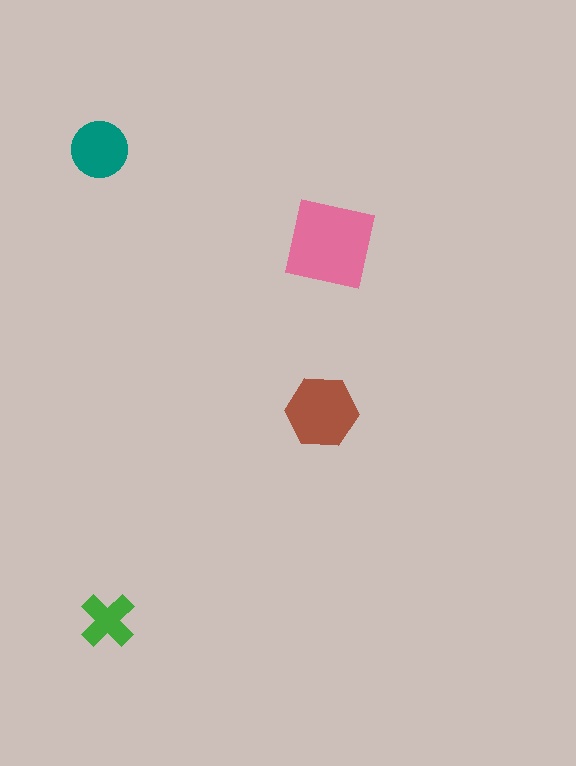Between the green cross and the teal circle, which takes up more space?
The teal circle.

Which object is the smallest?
The green cross.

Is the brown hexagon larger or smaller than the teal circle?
Larger.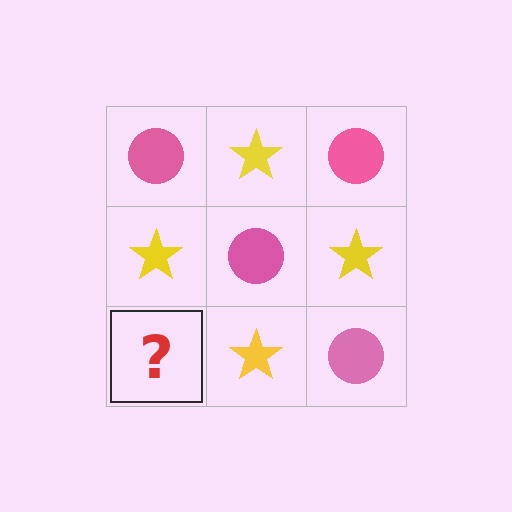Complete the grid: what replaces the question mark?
The question mark should be replaced with a pink circle.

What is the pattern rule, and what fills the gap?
The rule is that it alternates pink circle and yellow star in a checkerboard pattern. The gap should be filled with a pink circle.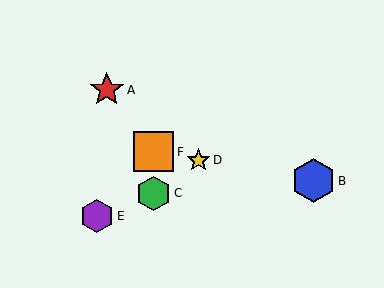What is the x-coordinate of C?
Object C is at x≈154.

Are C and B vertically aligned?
No, C is at x≈154 and B is at x≈313.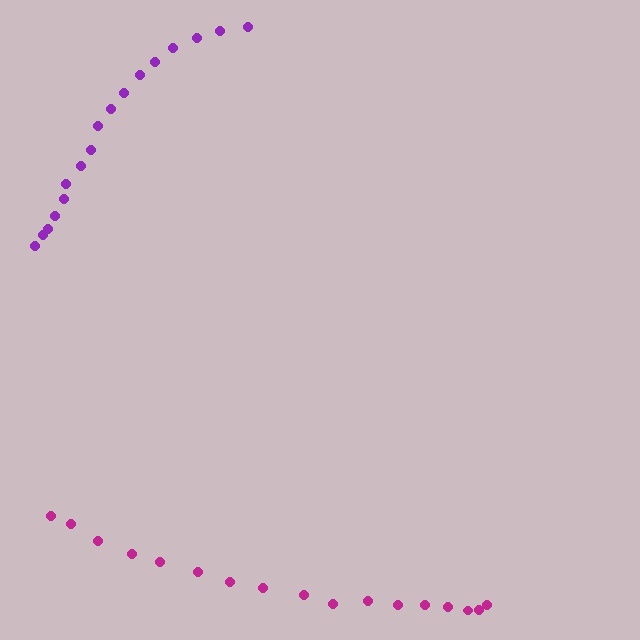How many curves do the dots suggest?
There are 2 distinct paths.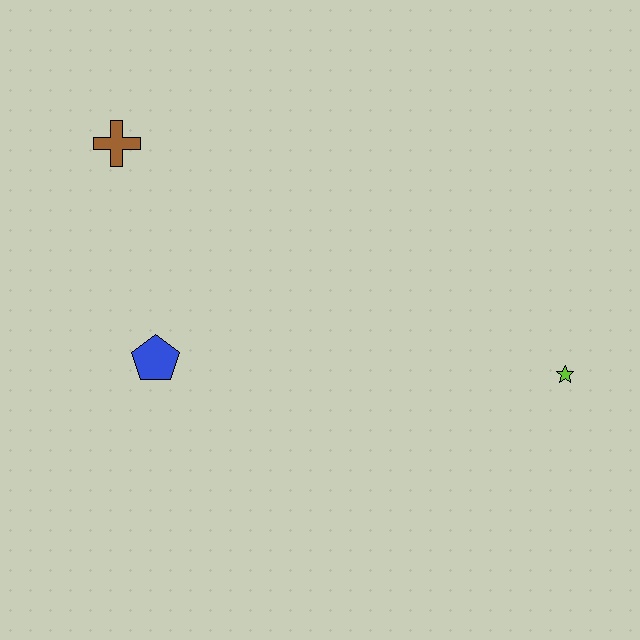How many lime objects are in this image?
There is 1 lime object.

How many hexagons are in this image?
There are no hexagons.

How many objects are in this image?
There are 3 objects.